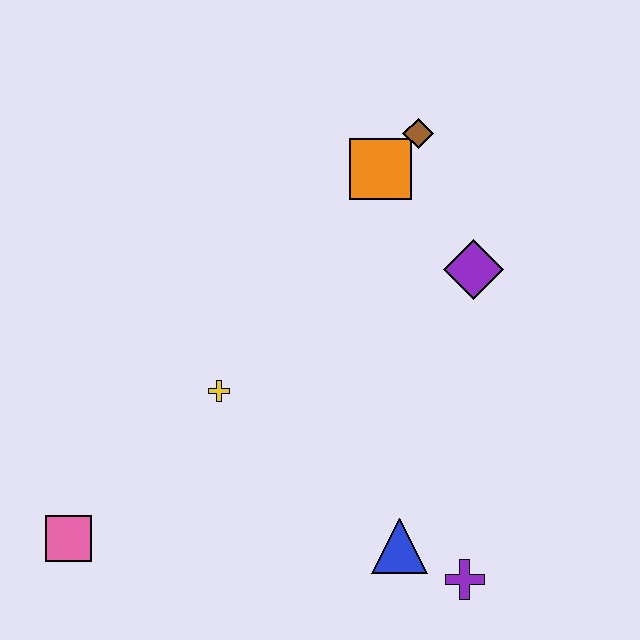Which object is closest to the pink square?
The yellow cross is closest to the pink square.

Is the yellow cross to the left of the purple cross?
Yes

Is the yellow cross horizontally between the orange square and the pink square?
Yes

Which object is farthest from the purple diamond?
The pink square is farthest from the purple diamond.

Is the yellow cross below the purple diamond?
Yes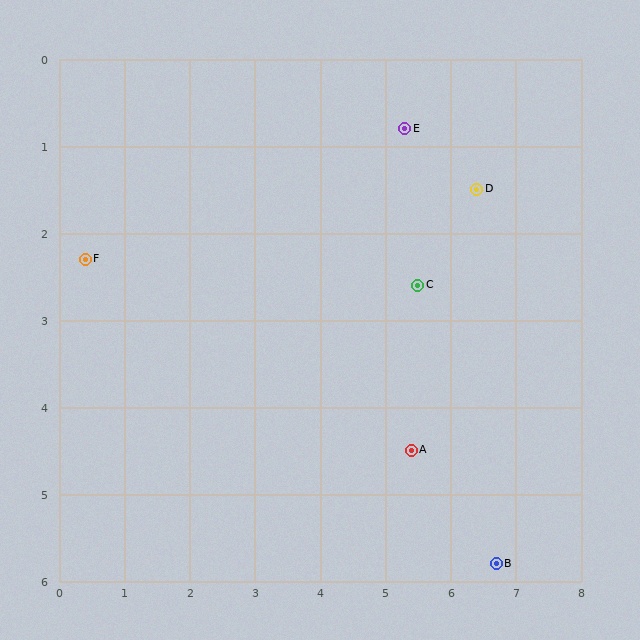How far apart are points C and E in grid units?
Points C and E are about 1.8 grid units apart.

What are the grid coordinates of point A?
Point A is at approximately (5.4, 4.5).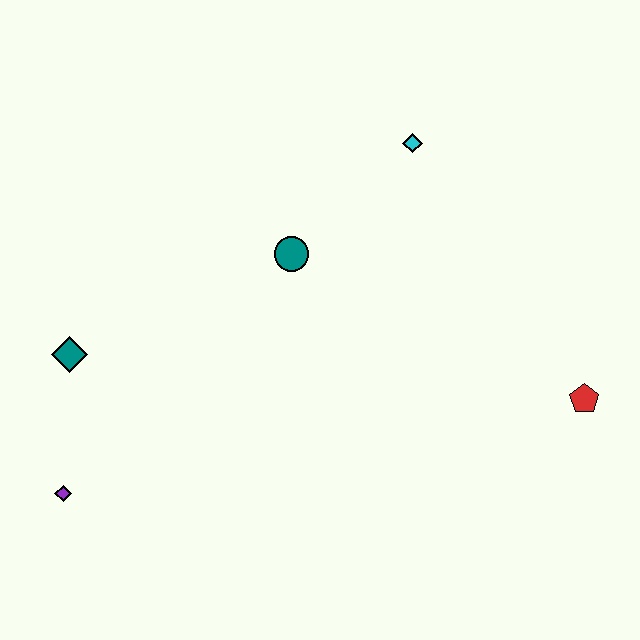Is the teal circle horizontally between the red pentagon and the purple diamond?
Yes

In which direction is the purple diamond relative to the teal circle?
The purple diamond is below the teal circle.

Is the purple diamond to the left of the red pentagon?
Yes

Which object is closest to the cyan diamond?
The teal circle is closest to the cyan diamond.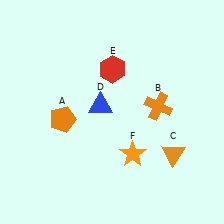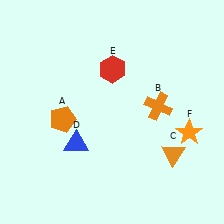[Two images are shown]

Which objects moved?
The objects that moved are: the blue triangle (D), the orange star (F).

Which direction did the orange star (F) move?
The orange star (F) moved right.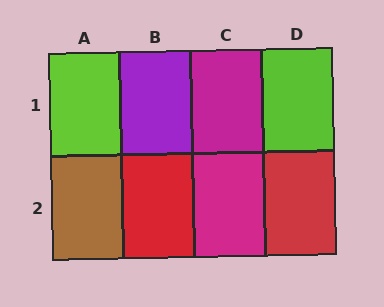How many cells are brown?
1 cell is brown.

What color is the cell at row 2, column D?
Red.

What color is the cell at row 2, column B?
Red.